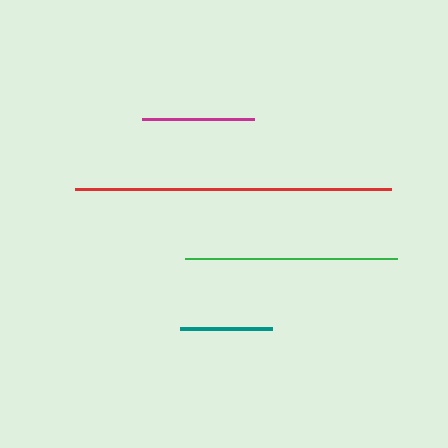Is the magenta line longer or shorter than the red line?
The red line is longer than the magenta line.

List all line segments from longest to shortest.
From longest to shortest: red, green, magenta, teal.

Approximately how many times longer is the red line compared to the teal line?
The red line is approximately 3.4 times the length of the teal line.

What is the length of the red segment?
The red segment is approximately 316 pixels long.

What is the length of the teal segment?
The teal segment is approximately 92 pixels long.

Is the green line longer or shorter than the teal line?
The green line is longer than the teal line.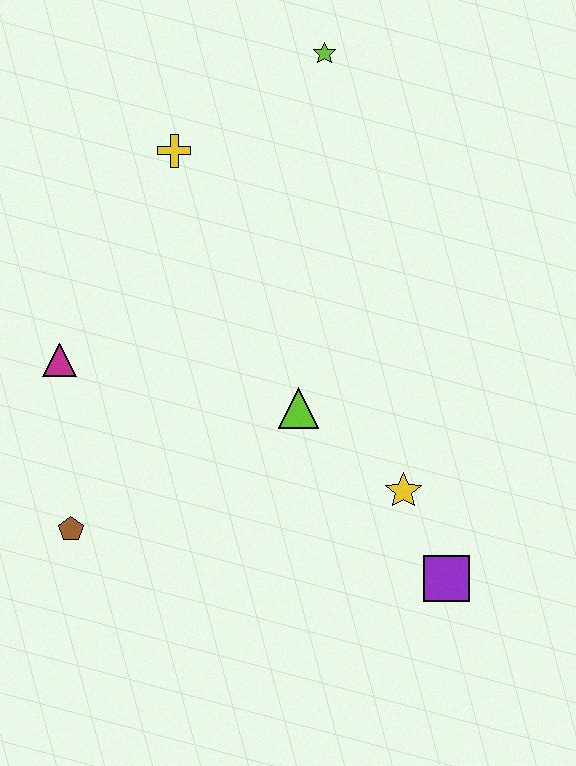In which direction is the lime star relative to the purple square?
The lime star is above the purple square.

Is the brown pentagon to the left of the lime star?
Yes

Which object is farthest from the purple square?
The lime star is farthest from the purple square.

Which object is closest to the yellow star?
The purple square is closest to the yellow star.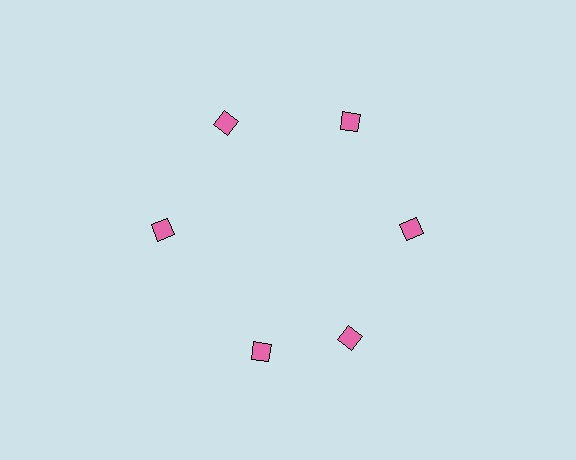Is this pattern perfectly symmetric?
No. The 6 pink diamonds are arranged in a ring, but one element near the 7 o'clock position is rotated out of alignment along the ring, breaking the 6-fold rotational symmetry.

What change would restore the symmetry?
The symmetry would be restored by rotating it back into even spacing with its neighbors so that all 6 diamonds sit at equal angles and equal distance from the center.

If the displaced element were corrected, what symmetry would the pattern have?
It would have 6-fold rotational symmetry — the pattern would map onto itself every 60 degrees.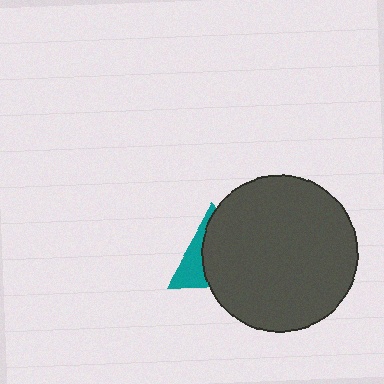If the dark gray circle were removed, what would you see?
You would see the complete teal triangle.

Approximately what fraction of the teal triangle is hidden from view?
Roughly 66% of the teal triangle is hidden behind the dark gray circle.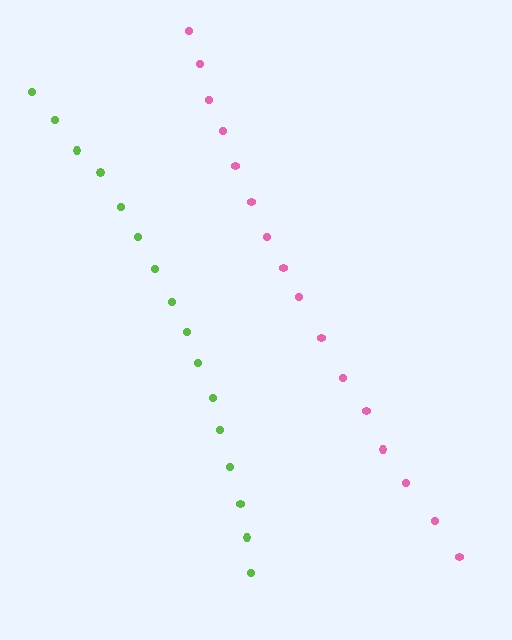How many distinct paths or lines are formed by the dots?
There are 2 distinct paths.